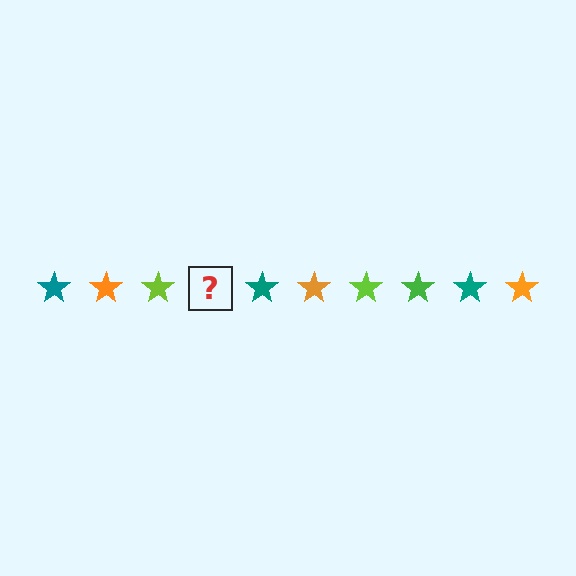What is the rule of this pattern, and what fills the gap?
The rule is that the pattern cycles through teal, orange, lime, green stars. The gap should be filled with a green star.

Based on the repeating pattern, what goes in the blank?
The blank should be a green star.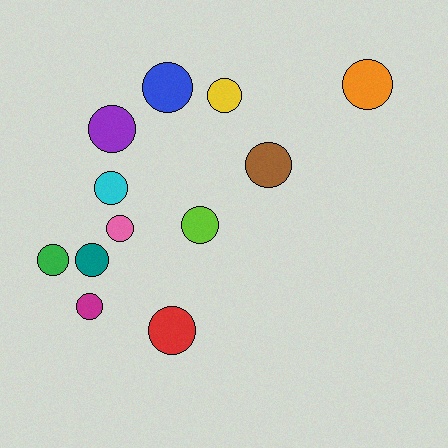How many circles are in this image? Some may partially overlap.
There are 12 circles.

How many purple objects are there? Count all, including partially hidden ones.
There is 1 purple object.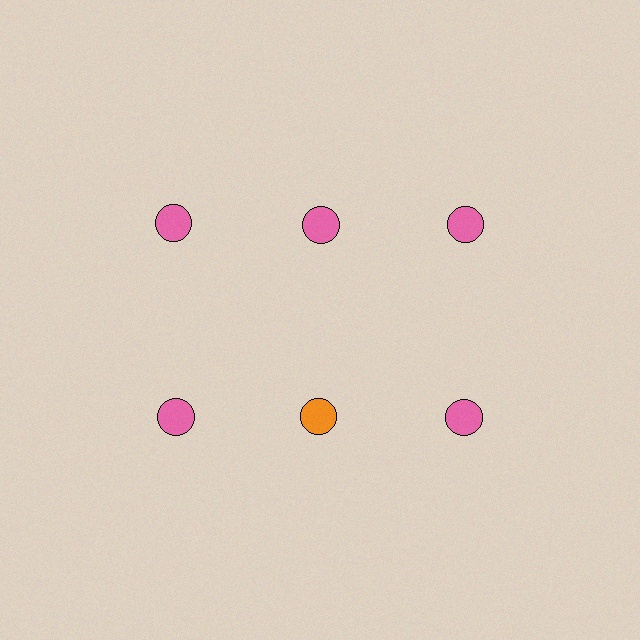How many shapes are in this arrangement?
There are 6 shapes arranged in a grid pattern.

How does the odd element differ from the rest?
It has a different color: orange instead of pink.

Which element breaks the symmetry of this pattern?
The orange circle in the second row, second from left column breaks the symmetry. All other shapes are pink circles.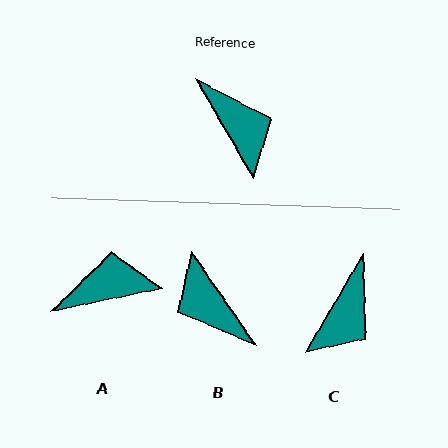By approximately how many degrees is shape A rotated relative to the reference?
Approximately 72 degrees counter-clockwise.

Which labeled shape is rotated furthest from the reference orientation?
B, about 175 degrees away.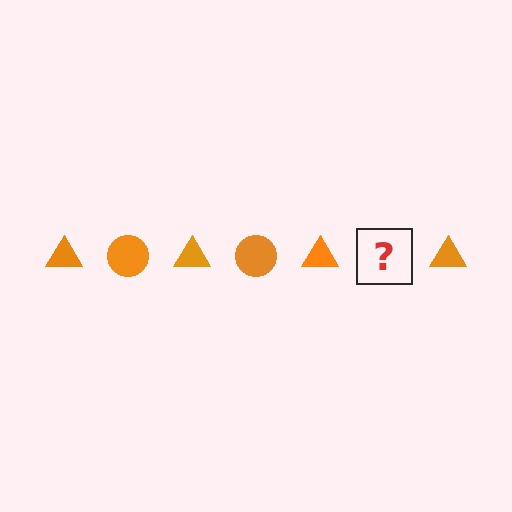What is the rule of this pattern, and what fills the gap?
The rule is that the pattern cycles through triangle, circle shapes in orange. The gap should be filled with an orange circle.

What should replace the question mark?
The question mark should be replaced with an orange circle.